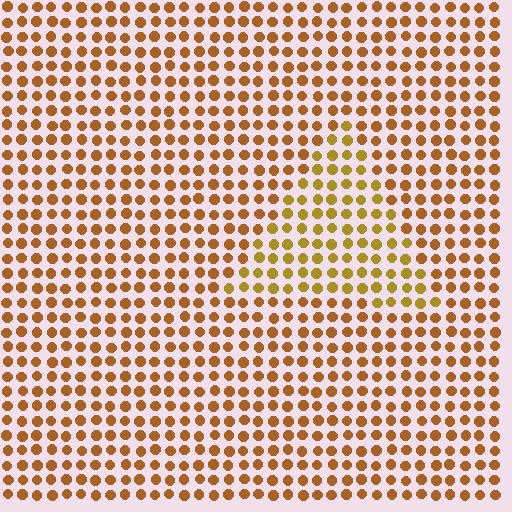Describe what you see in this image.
The image is filled with small brown elements in a uniform arrangement. A triangle-shaped region is visible where the elements are tinted to a slightly different hue, forming a subtle color boundary.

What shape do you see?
I see a triangle.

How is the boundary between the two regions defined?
The boundary is defined purely by a slight shift in hue (about 22 degrees). Spacing, size, and orientation are identical on both sides.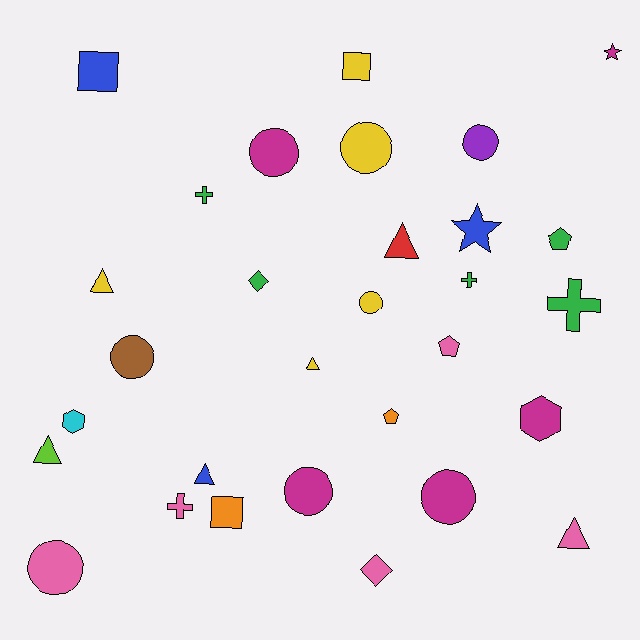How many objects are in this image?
There are 30 objects.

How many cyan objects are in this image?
There is 1 cyan object.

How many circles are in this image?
There are 8 circles.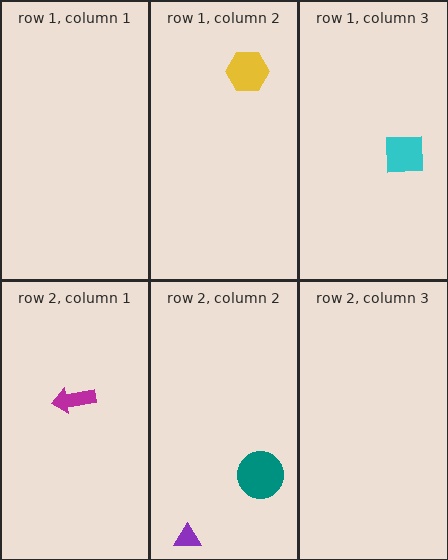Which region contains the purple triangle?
The row 2, column 2 region.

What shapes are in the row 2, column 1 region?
The magenta arrow.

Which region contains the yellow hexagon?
The row 1, column 2 region.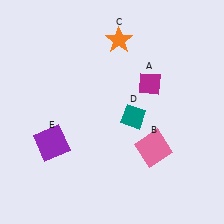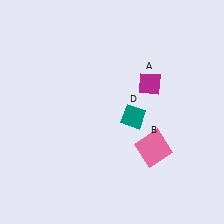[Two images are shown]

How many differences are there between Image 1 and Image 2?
There are 2 differences between the two images.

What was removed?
The orange star (C), the purple square (E) were removed in Image 2.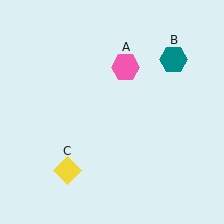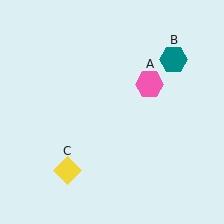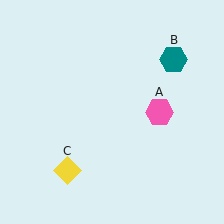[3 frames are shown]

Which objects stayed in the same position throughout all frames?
Teal hexagon (object B) and yellow diamond (object C) remained stationary.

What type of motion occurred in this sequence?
The pink hexagon (object A) rotated clockwise around the center of the scene.